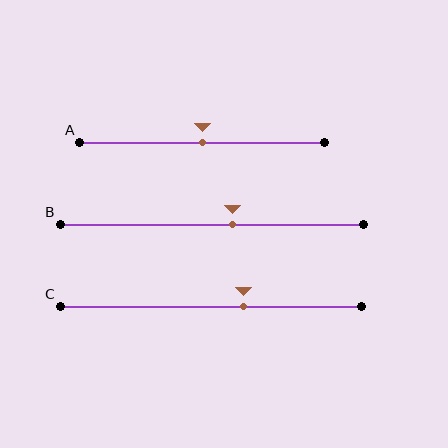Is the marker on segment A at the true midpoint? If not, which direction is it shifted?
Yes, the marker on segment A is at the true midpoint.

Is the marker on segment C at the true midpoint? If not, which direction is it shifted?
No, the marker on segment C is shifted to the right by about 11% of the segment length.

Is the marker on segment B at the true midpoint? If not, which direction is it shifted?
No, the marker on segment B is shifted to the right by about 7% of the segment length.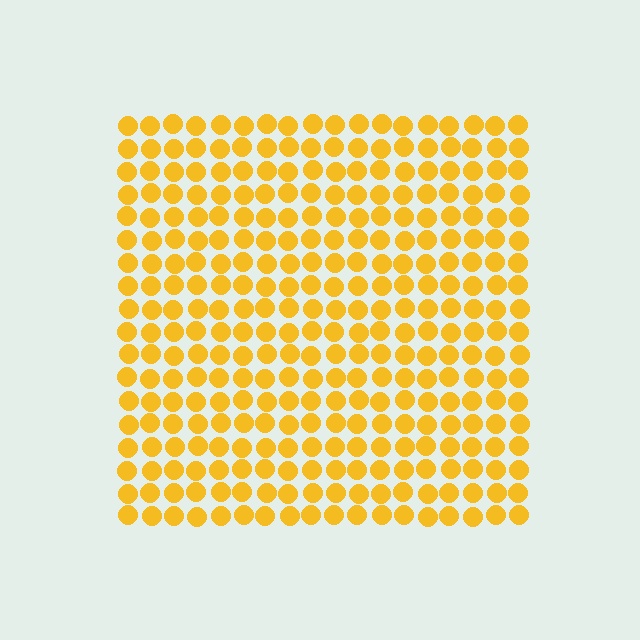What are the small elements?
The small elements are circles.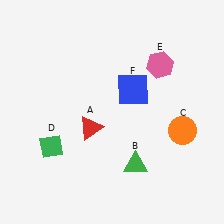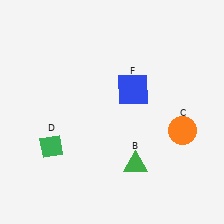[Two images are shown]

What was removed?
The pink hexagon (E), the red triangle (A) were removed in Image 2.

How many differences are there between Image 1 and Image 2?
There are 2 differences between the two images.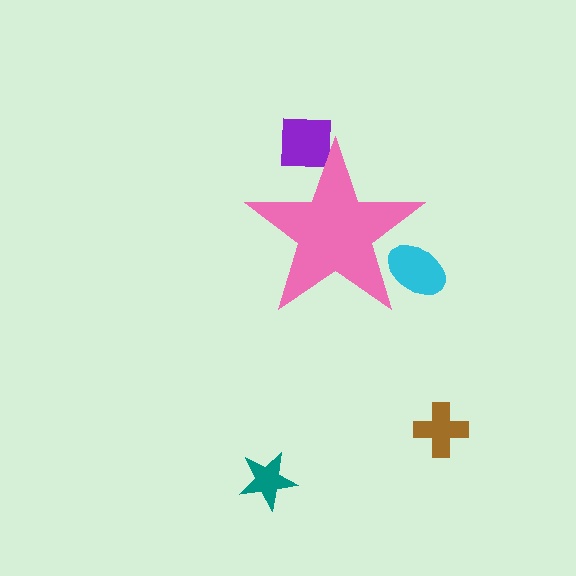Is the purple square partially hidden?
Yes, the purple square is partially hidden behind the pink star.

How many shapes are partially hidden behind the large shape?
2 shapes are partially hidden.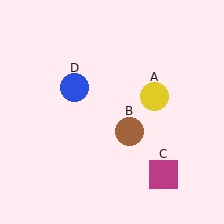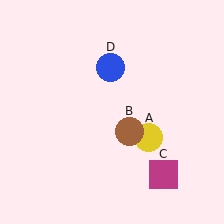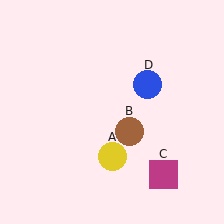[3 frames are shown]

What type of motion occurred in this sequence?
The yellow circle (object A), blue circle (object D) rotated clockwise around the center of the scene.